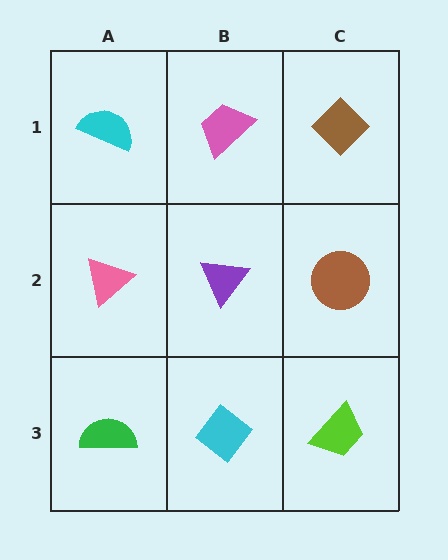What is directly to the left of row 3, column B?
A green semicircle.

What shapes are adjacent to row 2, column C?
A brown diamond (row 1, column C), a lime trapezoid (row 3, column C), a purple triangle (row 2, column B).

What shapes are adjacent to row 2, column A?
A cyan semicircle (row 1, column A), a green semicircle (row 3, column A), a purple triangle (row 2, column B).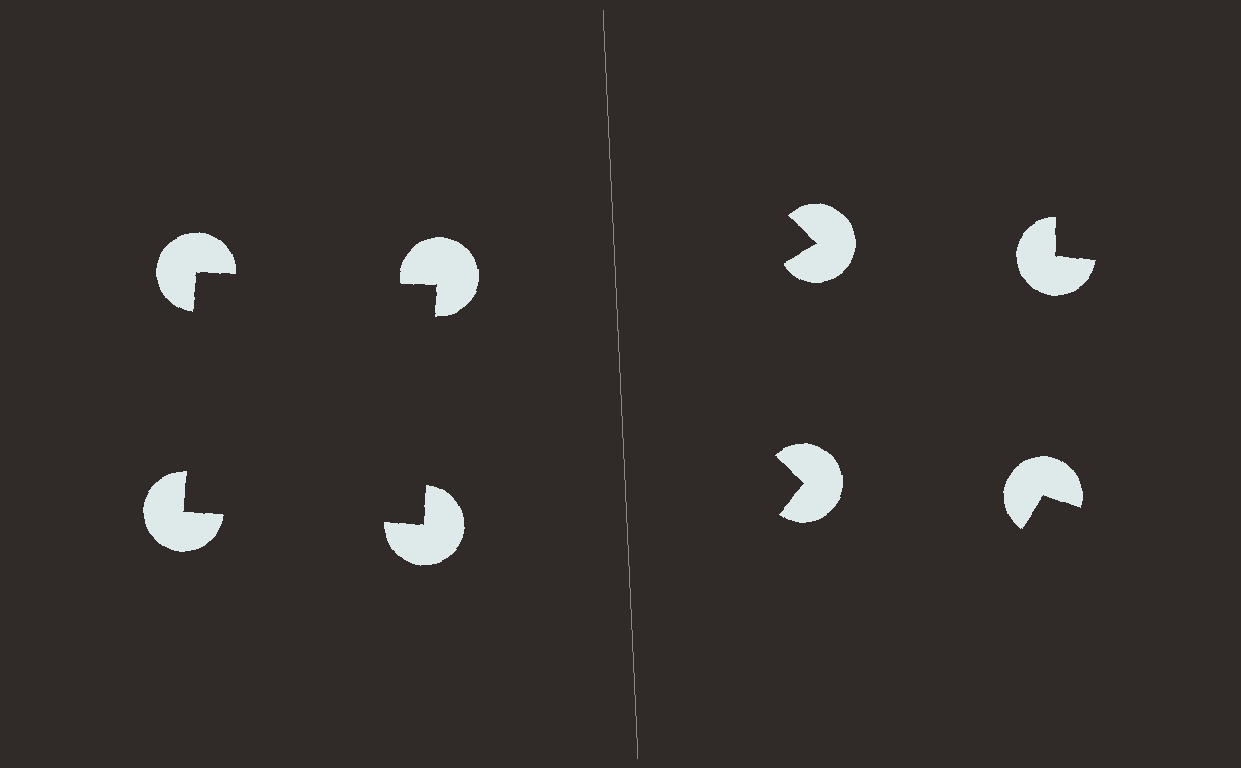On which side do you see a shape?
An illusory square appears on the left side. On the right side the wedge cuts are rotated, so no coherent shape forms.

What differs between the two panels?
The pac-man discs are positioned identically on both sides; only the wedge orientations differ. On the left they align to a square; on the right they are misaligned.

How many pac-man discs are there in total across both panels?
8 — 4 on each side.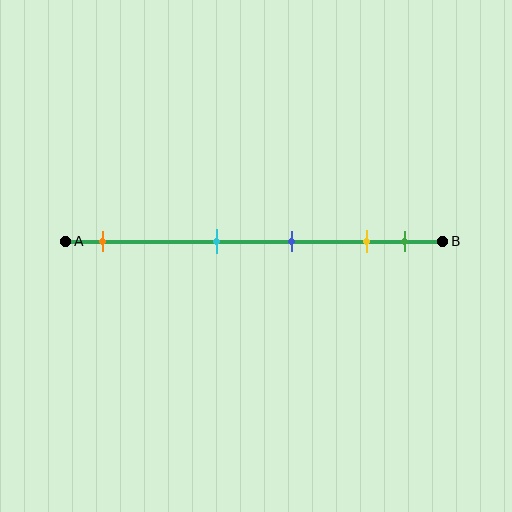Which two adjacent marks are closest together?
The yellow and green marks are the closest adjacent pair.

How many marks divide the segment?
There are 5 marks dividing the segment.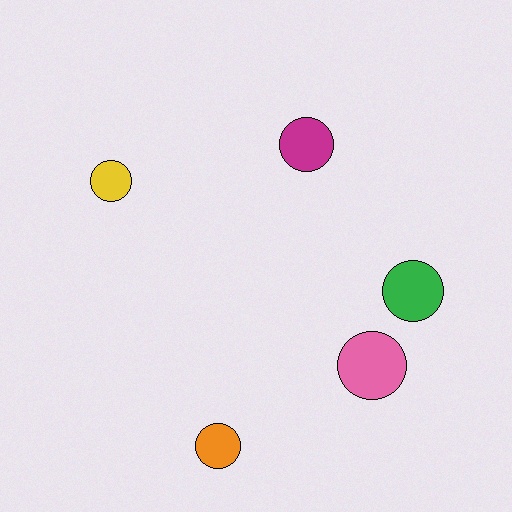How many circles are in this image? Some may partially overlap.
There are 5 circles.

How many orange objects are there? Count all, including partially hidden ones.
There is 1 orange object.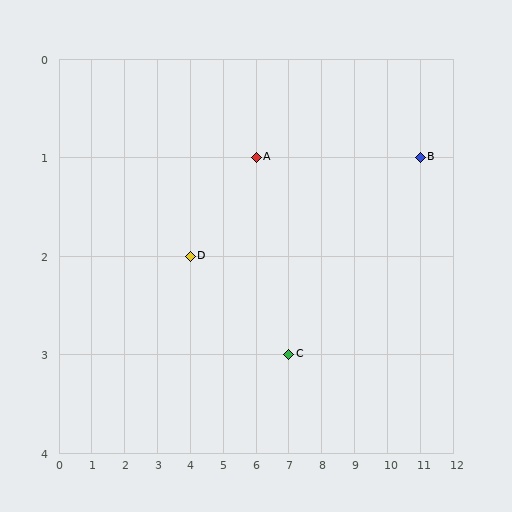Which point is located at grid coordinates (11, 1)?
Point B is at (11, 1).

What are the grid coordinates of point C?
Point C is at grid coordinates (7, 3).